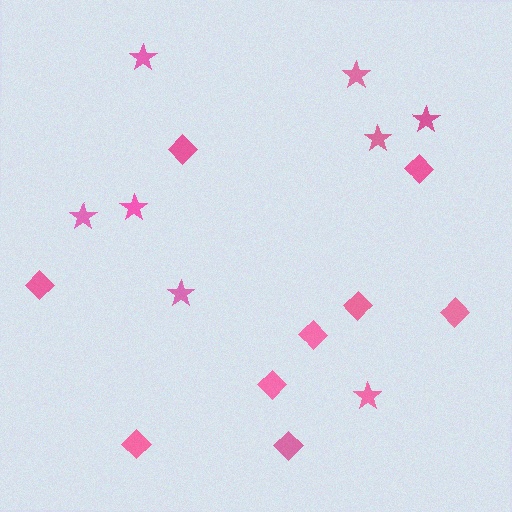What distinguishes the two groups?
There are 2 groups: one group of diamonds (9) and one group of stars (8).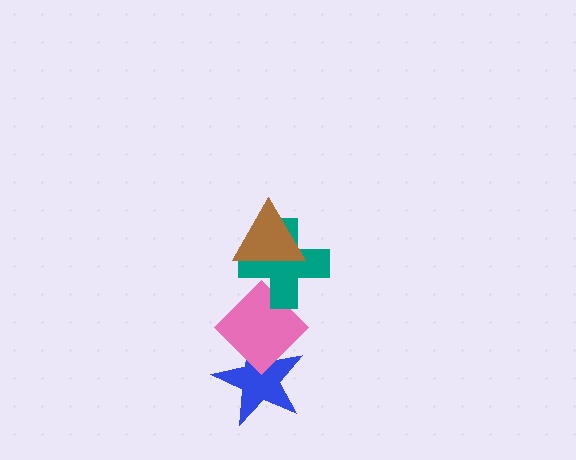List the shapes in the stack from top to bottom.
From top to bottom: the brown triangle, the teal cross, the pink diamond, the blue star.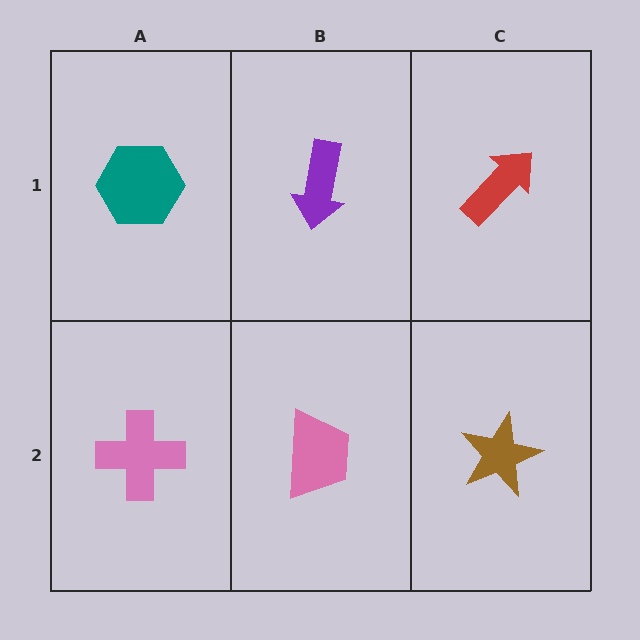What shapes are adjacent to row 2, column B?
A purple arrow (row 1, column B), a pink cross (row 2, column A), a brown star (row 2, column C).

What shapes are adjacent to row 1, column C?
A brown star (row 2, column C), a purple arrow (row 1, column B).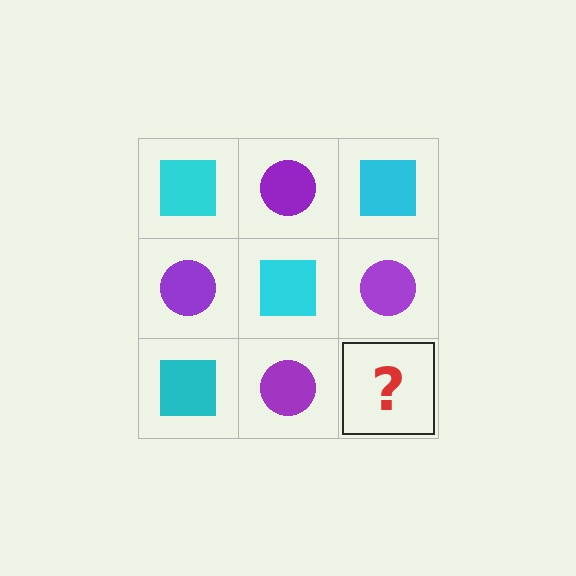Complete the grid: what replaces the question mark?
The question mark should be replaced with a cyan square.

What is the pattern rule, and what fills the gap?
The rule is that it alternates cyan square and purple circle in a checkerboard pattern. The gap should be filled with a cyan square.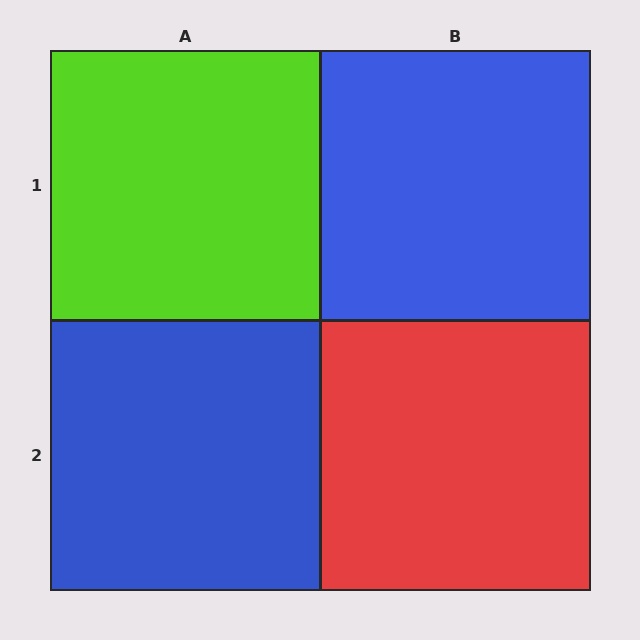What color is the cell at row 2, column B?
Red.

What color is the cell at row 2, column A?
Blue.